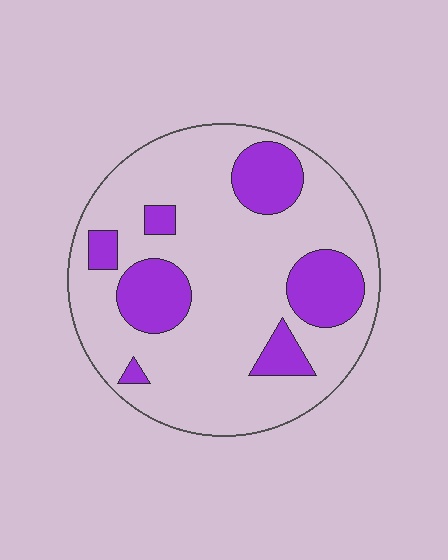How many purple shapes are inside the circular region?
7.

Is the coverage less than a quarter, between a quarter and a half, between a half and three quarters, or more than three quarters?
Less than a quarter.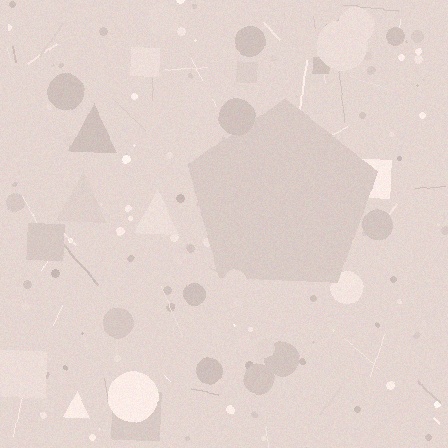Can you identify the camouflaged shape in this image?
The camouflaged shape is a pentagon.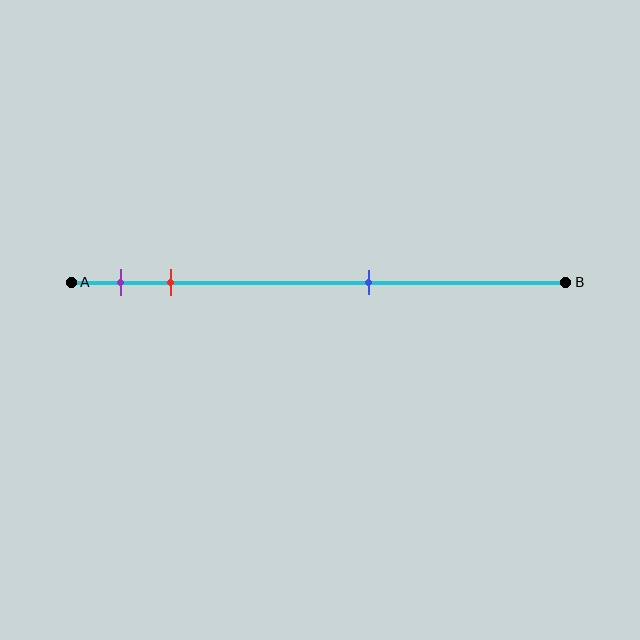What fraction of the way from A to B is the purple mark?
The purple mark is approximately 10% (0.1) of the way from A to B.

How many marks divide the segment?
There are 3 marks dividing the segment.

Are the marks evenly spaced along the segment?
No, the marks are not evenly spaced.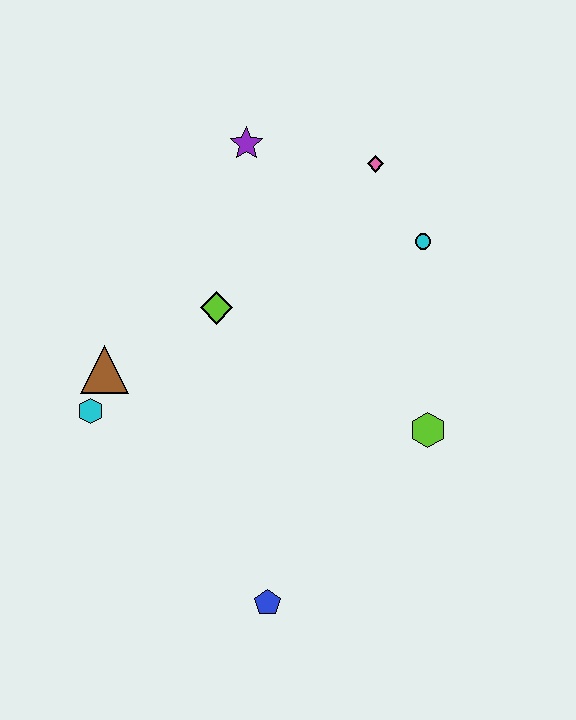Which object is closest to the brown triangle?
The cyan hexagon is closest to the brown triangle.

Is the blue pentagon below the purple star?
Yes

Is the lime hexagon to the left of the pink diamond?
No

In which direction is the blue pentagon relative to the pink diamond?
The blue pentagon is below the pink diamond.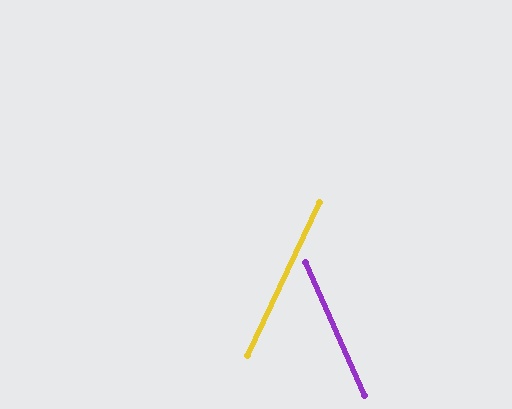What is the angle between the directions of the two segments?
Approximately 49 degrees.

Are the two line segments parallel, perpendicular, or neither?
Neither parallel nor perpendicular — they differ by about 49°.